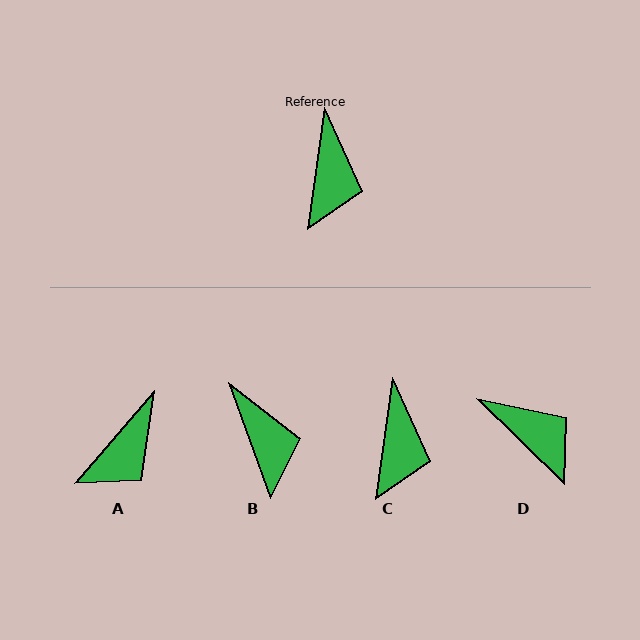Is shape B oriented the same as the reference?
No, it is off by about 28 degrees.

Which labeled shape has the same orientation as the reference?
C.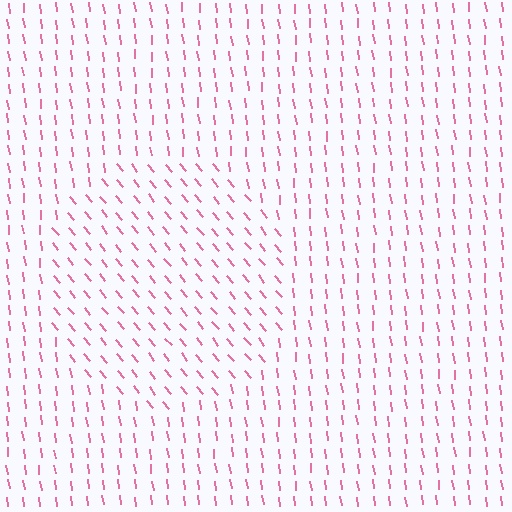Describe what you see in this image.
The image is filled with small pink line segments. A circle region in the image has lines oriented differently from the surrounding lines, creating a visible texture boundary.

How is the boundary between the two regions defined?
The boundary is defined purely by a change in line orientation (approximately 33 degrees difference). All lines are the same color and thickness.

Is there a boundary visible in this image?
Yes, there is a texture boundary formed by a change in line orientation.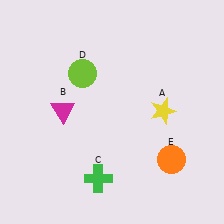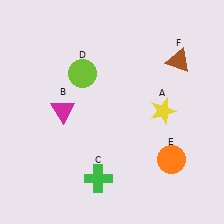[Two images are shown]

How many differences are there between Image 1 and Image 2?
There is 1 difference between the two images.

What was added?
A brown triangle (F) was added in Image 2.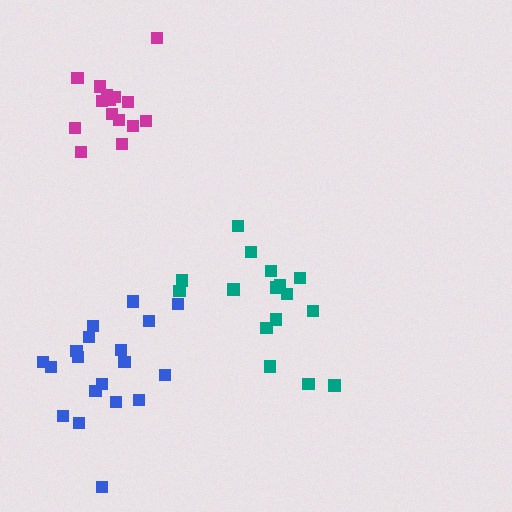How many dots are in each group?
Group 1: 19 dots, Group 2: 16 dots, Group 3: 15 dots (50 total).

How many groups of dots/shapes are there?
There are 3 groups.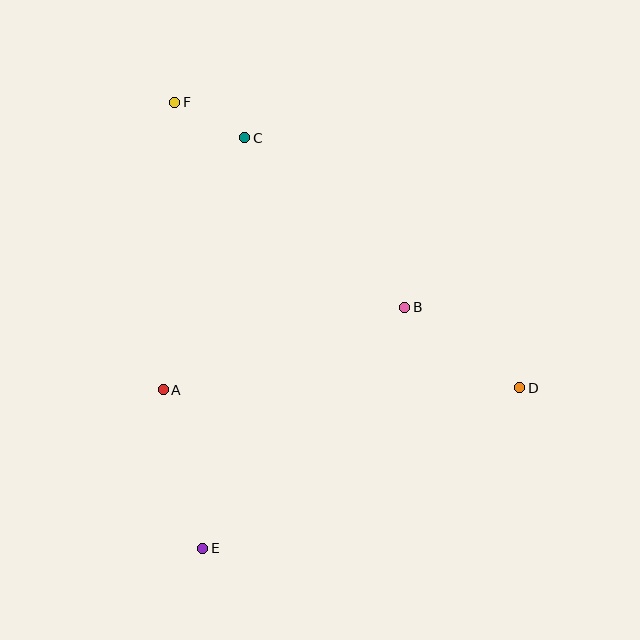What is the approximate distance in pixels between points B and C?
The distance between B and C is approximately 233 pixels.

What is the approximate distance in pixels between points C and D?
The distance between C and D is approximately 371 pixels.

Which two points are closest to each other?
Points C and F are closest to each other.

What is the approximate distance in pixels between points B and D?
The distance between B and D is approximately 140 pixels.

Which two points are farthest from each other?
Points D and F are farthest from each other.